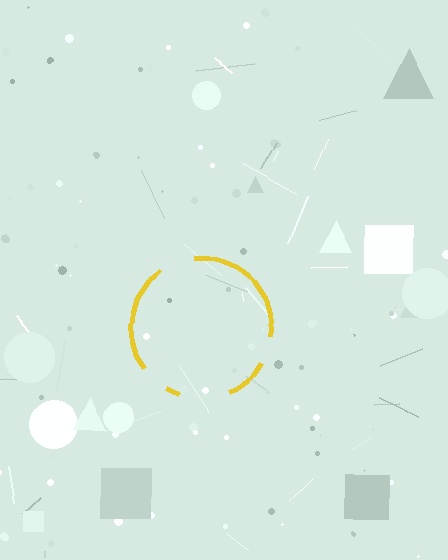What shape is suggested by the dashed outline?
The dashed outline suggests a circle.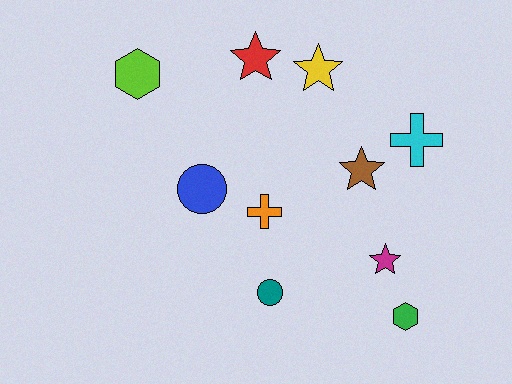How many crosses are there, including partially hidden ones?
There are 2 crosses.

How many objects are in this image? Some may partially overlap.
There are 10 objects.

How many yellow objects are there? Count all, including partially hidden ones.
There is 1 yellow object.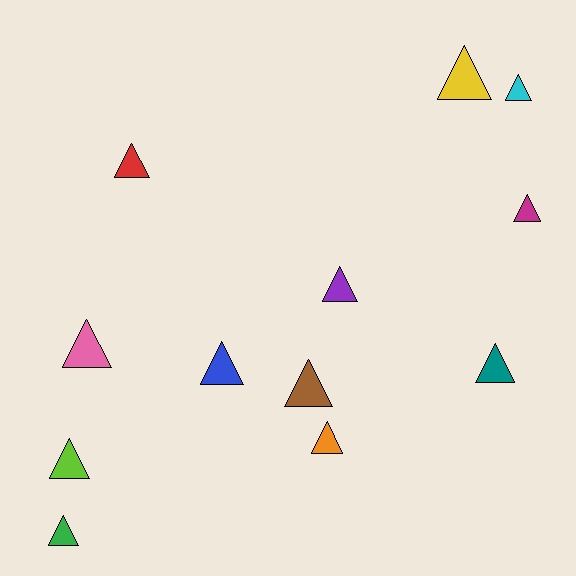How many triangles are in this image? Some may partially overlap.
There are 12 triangles.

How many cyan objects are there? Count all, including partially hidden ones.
There is 1 cyan object.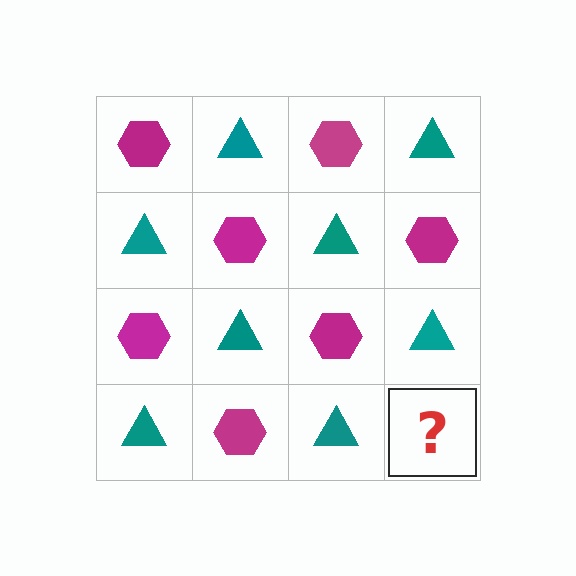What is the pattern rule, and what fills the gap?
The rule is that it alternates magenta hexagon and teal triangle in a checkerboard pattern. The gap should be filled with a magenta hexagon.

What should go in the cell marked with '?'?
The missing cell should contain a magenta hexagon.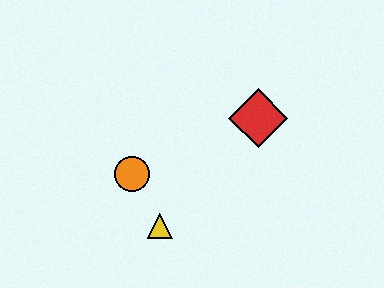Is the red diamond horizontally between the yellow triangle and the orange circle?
No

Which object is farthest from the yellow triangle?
The red diamond is farthest from the yellow triangle.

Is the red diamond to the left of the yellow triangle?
No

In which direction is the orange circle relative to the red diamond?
The orange circle is to the left of the red diamond.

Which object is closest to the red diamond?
The orange circle is closest to the red diamond.